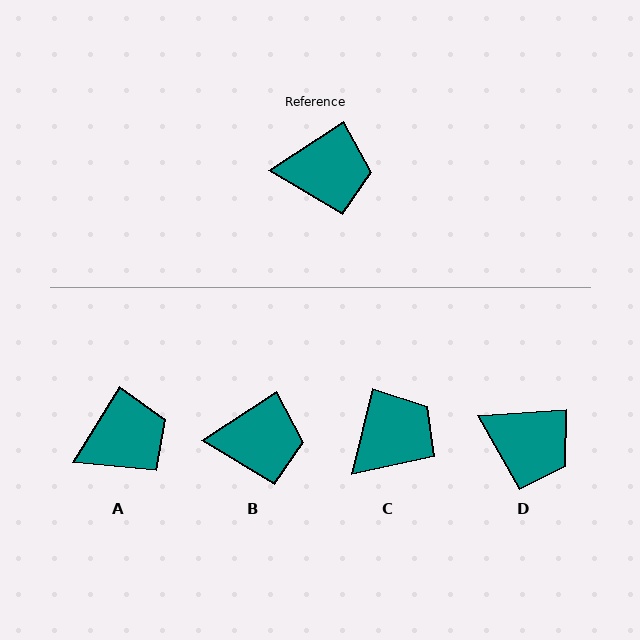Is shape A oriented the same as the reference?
No, it is off by about 25 degrees.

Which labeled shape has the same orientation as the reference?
B.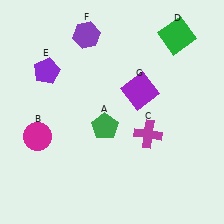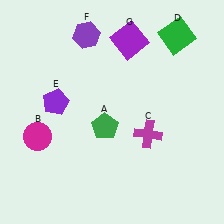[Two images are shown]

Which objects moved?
The objects that moved are: the purple pentagon (E), the purple square (G).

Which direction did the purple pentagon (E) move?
The purple pentagon (E) moved down.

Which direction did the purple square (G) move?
The purple square (G) moved up.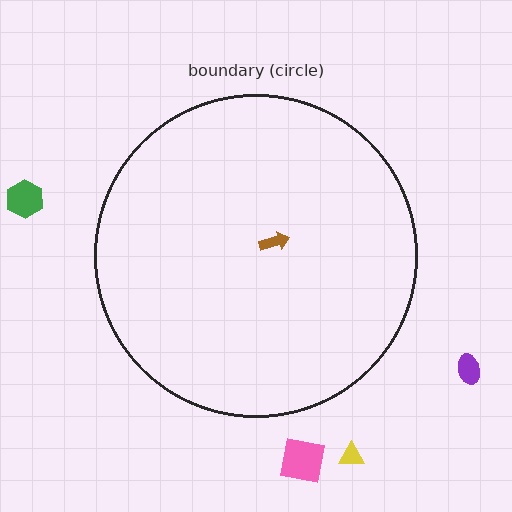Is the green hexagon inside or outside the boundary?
Outside.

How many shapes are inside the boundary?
1 inside, 4 outside.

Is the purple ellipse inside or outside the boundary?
Outside.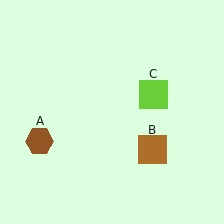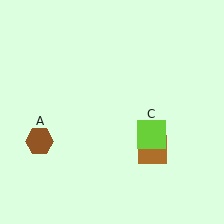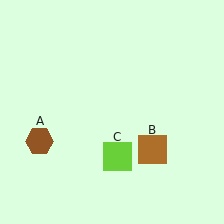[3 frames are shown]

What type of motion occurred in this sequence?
The lime square (object C) rotated clockwise around the center of the scene.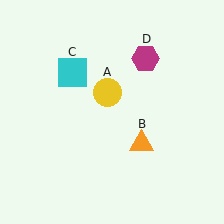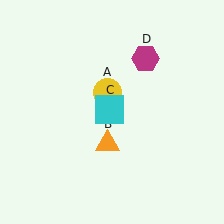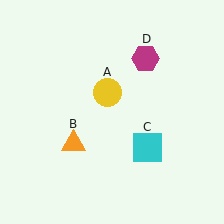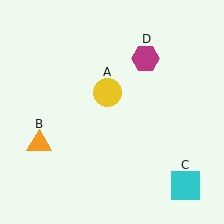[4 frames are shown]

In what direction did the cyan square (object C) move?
The cyan square (object C) moved down and to the right.